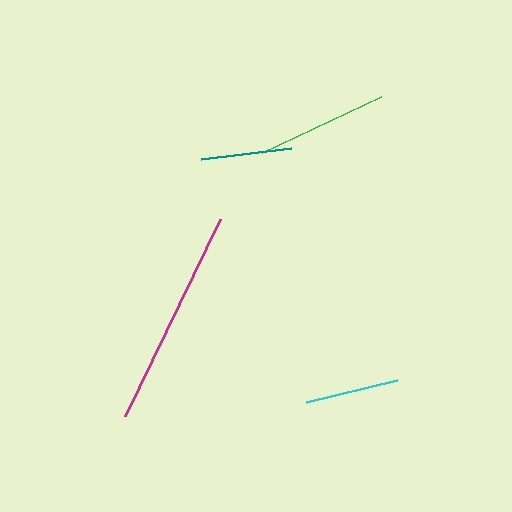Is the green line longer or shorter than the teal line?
The green line is longer than the teal line.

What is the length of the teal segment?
The teal segment is approximately 91 pixels long.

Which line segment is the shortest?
The teal line is the shortest at approximately 91 pixels.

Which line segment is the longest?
The magenta line is the longest at approximately 218 pixels.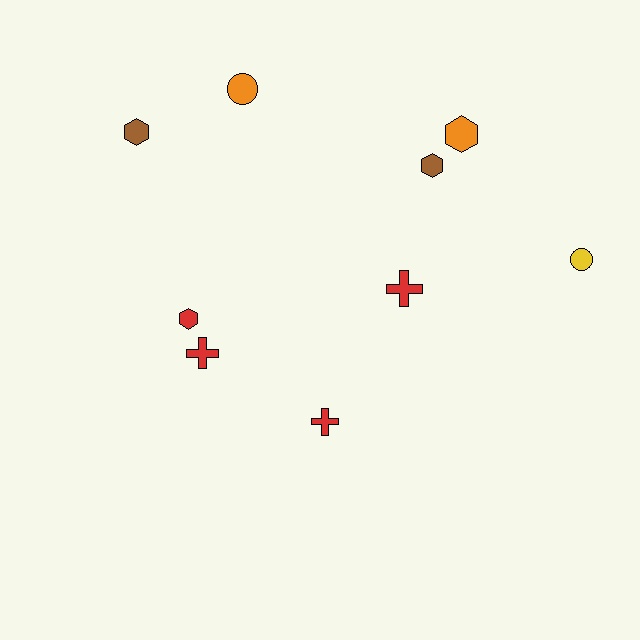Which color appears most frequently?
Red, with 4 objects.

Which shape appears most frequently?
Hexagon, with 4 objects.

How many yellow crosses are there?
There are no yellow crosses.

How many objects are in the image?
There are 9 objects.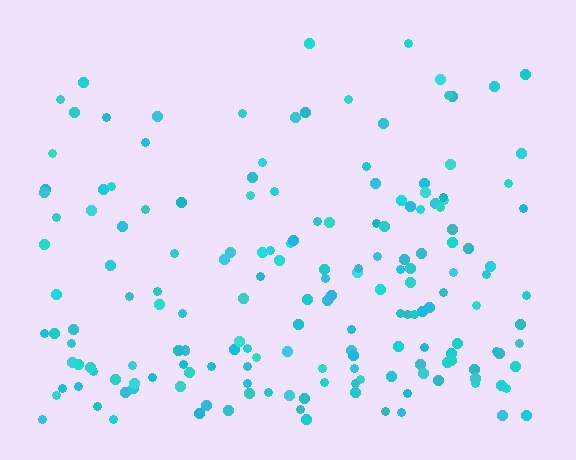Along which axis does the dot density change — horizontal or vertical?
Vertical.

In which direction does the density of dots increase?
From top to bottom, with the bottom side densest.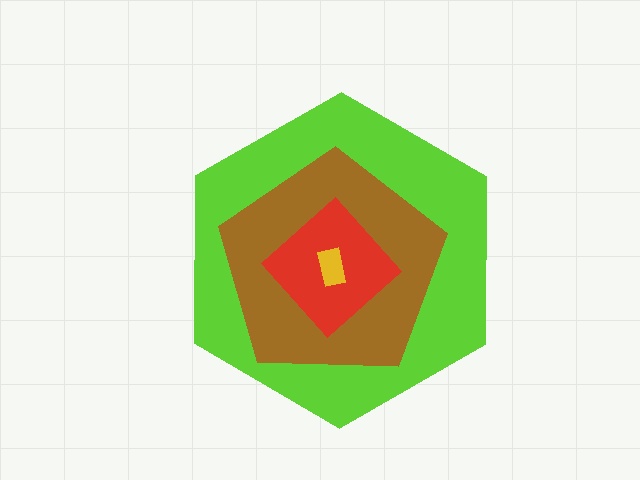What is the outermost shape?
The lime hexagon.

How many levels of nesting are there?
4.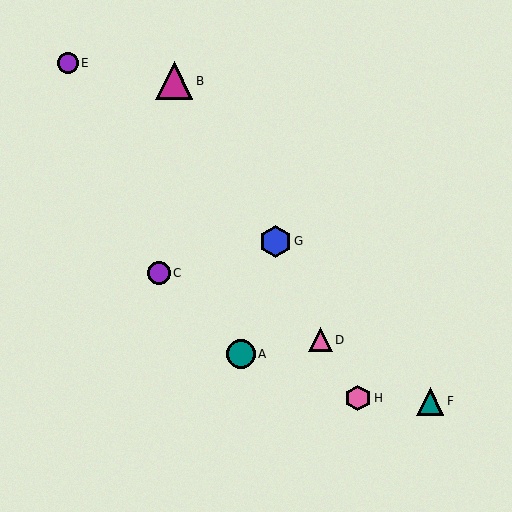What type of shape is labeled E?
Shape E is a purple circle.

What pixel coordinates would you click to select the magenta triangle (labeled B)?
Click at (174, 81) to select the magenta triangle B.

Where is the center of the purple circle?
The center of the purple circle is at (68, 63).